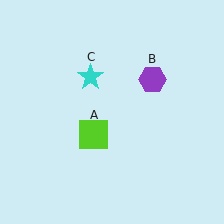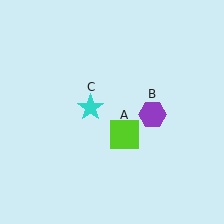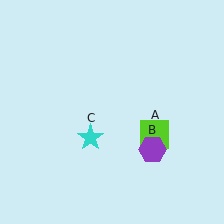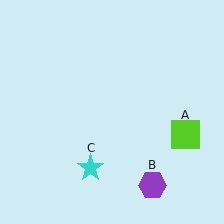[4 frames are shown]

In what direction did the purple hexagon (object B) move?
The purple hexagon (object B) moved down.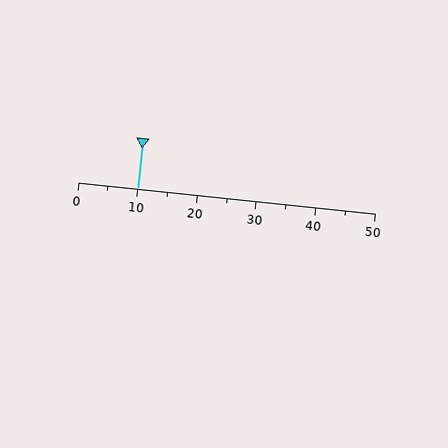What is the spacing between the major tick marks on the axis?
The major ticks are spaced 10 apart.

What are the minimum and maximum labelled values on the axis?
The axis runs from 0 to 50.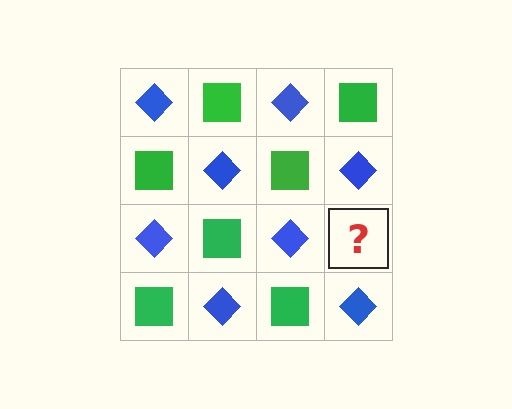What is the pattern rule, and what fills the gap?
The rule is that it alternates blue diamond and green square in a checkerboard pattern. The gap should be filled with a green square.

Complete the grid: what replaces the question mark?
The question mark should be replaced with a green square.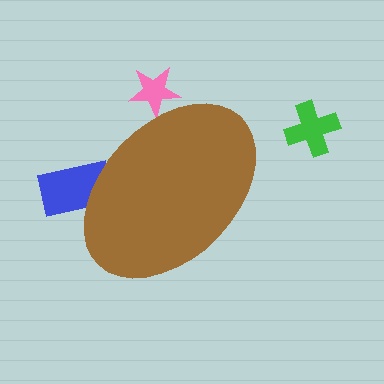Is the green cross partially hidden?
No, the green cross is fully visible.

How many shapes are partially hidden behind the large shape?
2 shapes are partially hidden.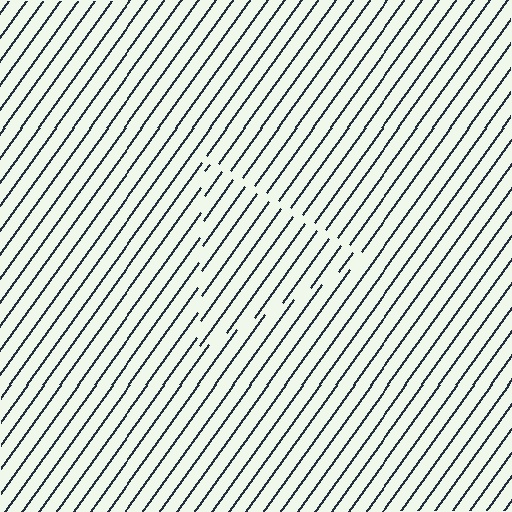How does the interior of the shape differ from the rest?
The interior of the shape contains the same grating, shifted by half a period — the contour is defined by the phase discontinuity where line-ends from the inner and outer gratings abut.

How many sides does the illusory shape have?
3 sides — the line-ends trace a triangle.